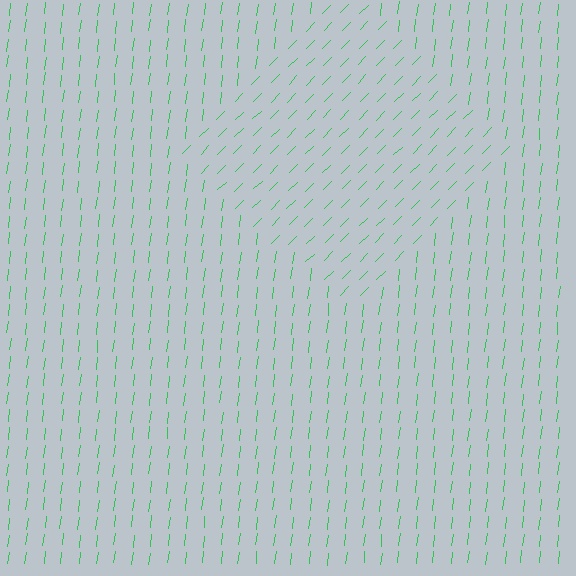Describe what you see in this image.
The image is filled with small green line segments. A diamond region in the image has lines oriented differently from the surrounding lines, creating a visible texture boundary.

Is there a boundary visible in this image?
Yes, there is a texture boundary formed by a change in line orientation.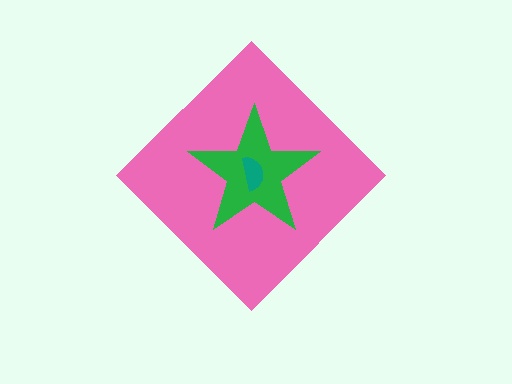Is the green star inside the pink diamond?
Yes.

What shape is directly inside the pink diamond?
The green star.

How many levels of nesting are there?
3.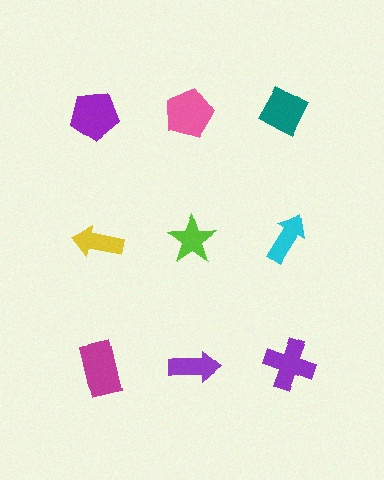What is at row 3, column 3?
A purple cross.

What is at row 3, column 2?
A purple arrow.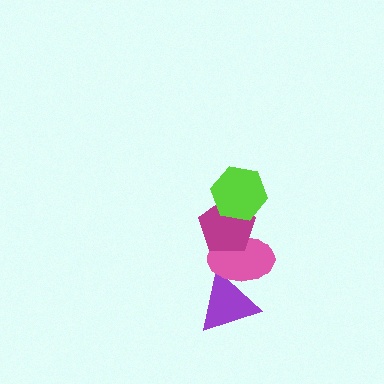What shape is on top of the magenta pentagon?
The lime hexagon is on top of the magenta pentagon.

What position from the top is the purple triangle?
The purple triangle is 4th from the top.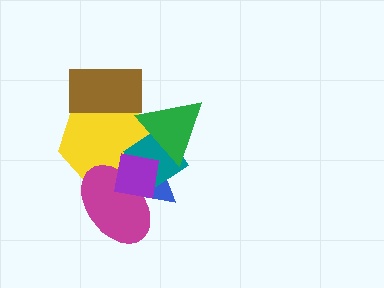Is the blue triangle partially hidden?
Yes, it is partially covered by another shape.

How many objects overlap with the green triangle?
4 objects overlap with the green triangle.